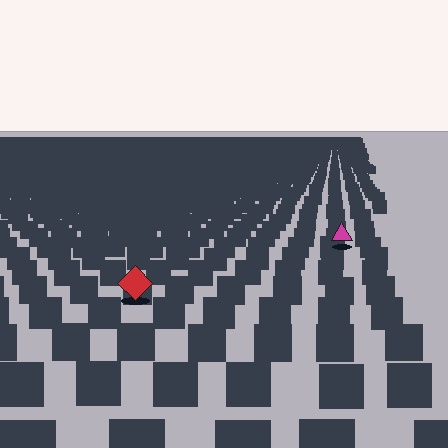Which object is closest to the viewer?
The red diamond is closest. The texture marks near it are larger and more spread out.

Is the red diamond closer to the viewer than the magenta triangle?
Yes. The red diamond is closer — you can tell from the texture gradient: the ground texture is coarser near it.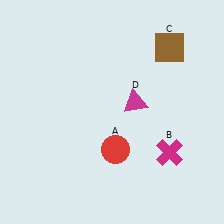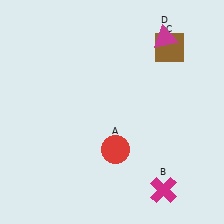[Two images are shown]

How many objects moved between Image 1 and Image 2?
2 objects moved between the two images.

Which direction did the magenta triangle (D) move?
The magenta triangle (D) moved up.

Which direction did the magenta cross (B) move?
The magenta cross (B) moved down.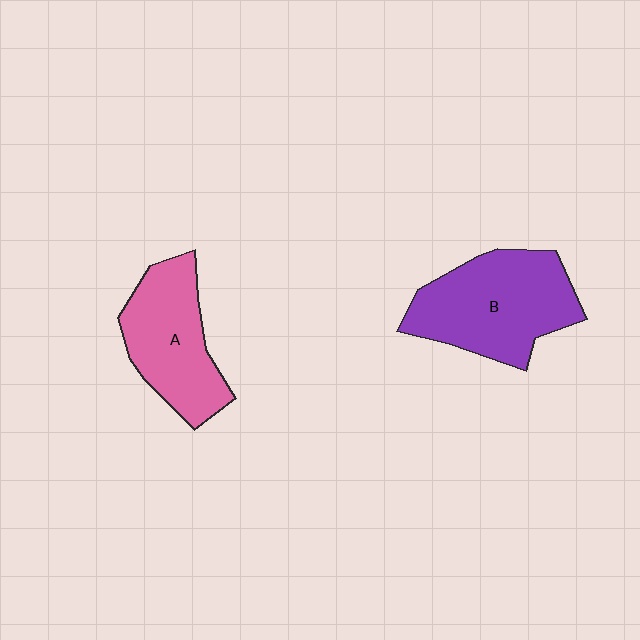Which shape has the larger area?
Shape B (purple).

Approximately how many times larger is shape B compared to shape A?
Approximately 1.2 times.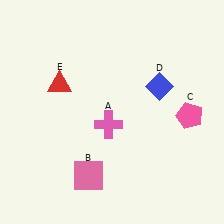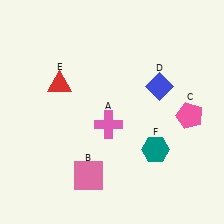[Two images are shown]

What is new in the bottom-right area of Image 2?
A teal hexagon (F) was added in the bottom-right area of Image 2.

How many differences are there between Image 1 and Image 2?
There is 1 difference between the two images.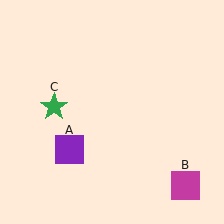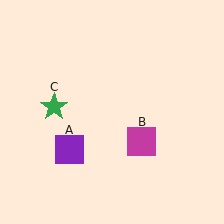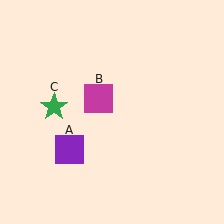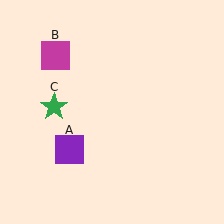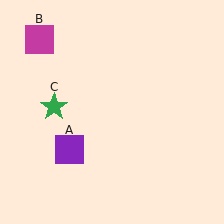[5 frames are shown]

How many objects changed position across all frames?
1 object changed position: magenta square (object B).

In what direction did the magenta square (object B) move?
The magenta square (object B) moved up and to the left.